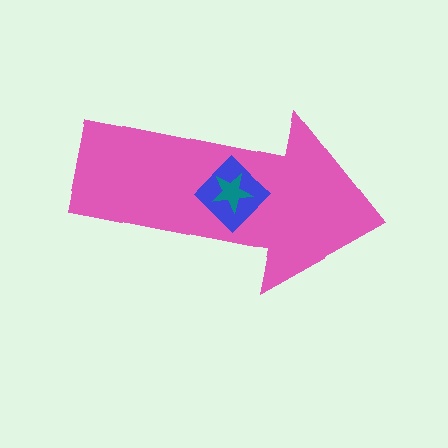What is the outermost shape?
The pink arrow.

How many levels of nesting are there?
3.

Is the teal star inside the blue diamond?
Yes.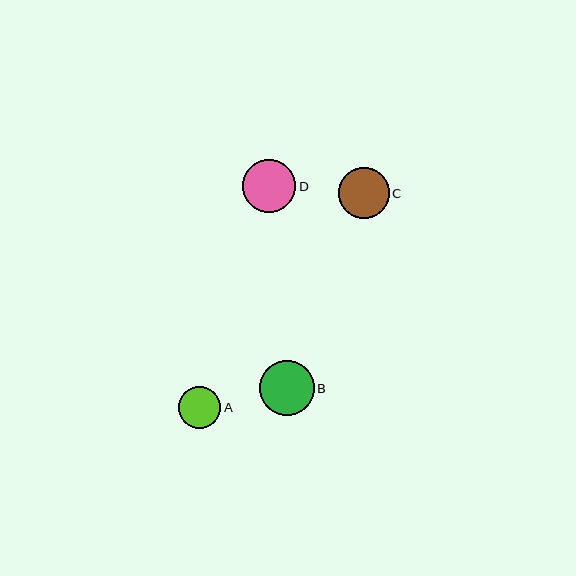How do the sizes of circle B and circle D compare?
Circle B and circle D are approximately the same size.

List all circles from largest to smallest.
From largest to smallest: B, D, C, A.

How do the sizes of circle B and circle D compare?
Circle B and circle D are approximately the same size.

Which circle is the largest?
Circle B is the largest with a size of approximately 55 pixels.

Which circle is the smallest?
Circle A is the smallest with a size of approximately 42 pixels.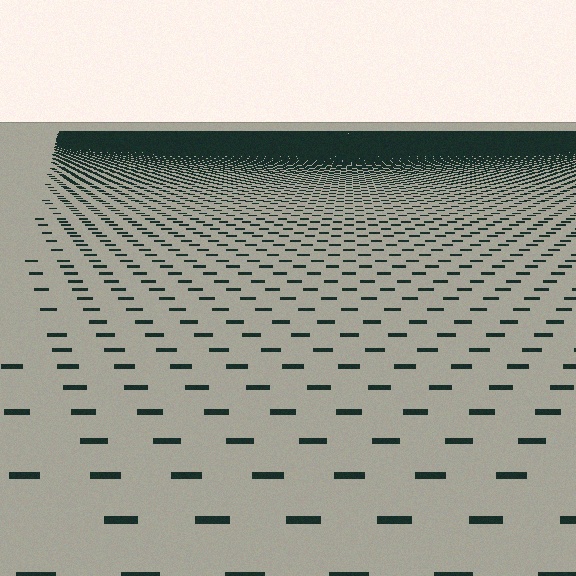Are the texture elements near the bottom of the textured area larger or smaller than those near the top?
Larger. Near the bottom, elements are closer to the viewer and appear at a bigger on-screen size.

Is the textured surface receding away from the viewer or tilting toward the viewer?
The surface is receding away from the viewer. Texture elements get smaller and denser toward the top.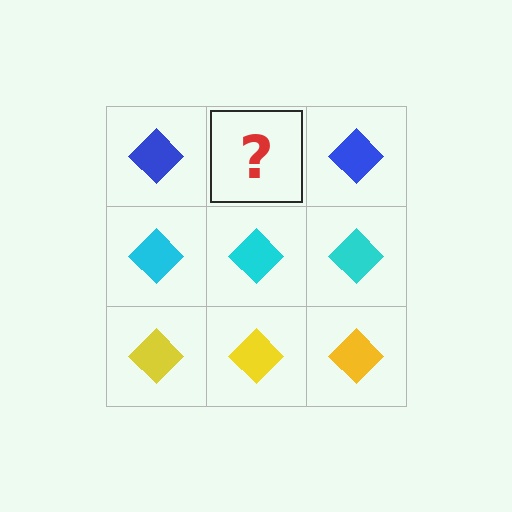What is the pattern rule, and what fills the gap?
The rule is that each row has a consistent color. The gap should be filled with a blue diamond.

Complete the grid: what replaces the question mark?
The question mark should be replaced with a blue diamond.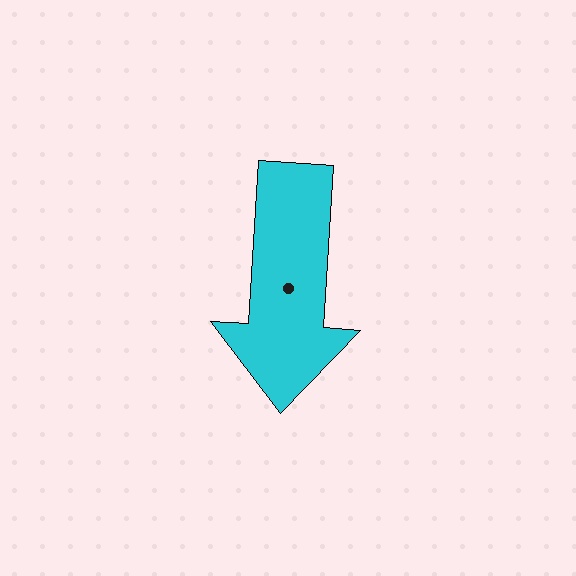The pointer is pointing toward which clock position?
Roughly 6 o'clock.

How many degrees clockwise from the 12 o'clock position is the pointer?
Approximately 183 degrees.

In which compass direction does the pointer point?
South.